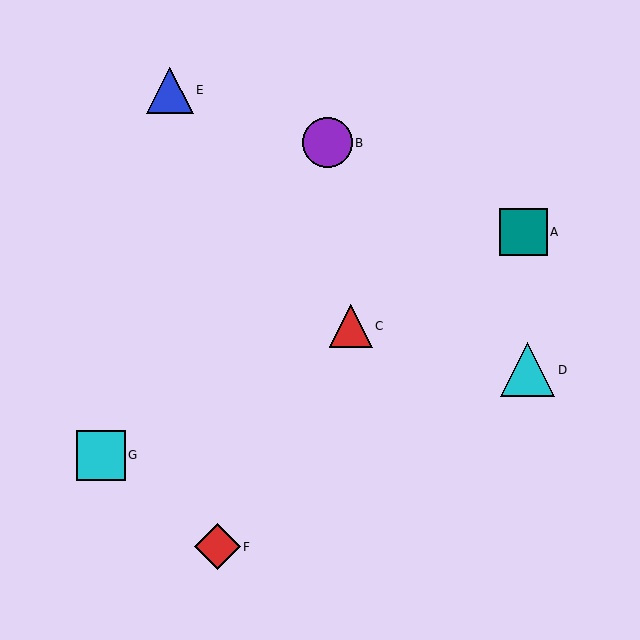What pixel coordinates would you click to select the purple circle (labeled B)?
Click at (327, 143) to select the purple circle B.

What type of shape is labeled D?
Shape D is a cyan triangle.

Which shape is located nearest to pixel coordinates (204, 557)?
The red diamond (labeled F) at (217, 547) is nearest to that location.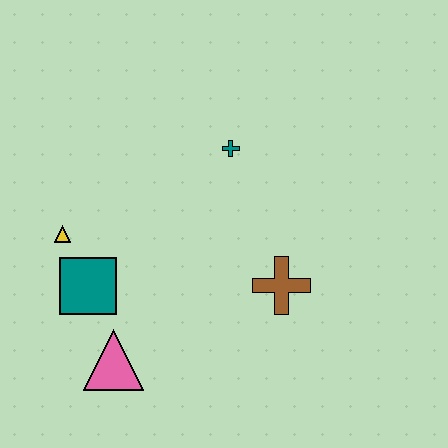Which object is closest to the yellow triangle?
The teal square is closest to the yellow triangle.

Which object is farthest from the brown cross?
The yellow triangle is farthest from the brown cross.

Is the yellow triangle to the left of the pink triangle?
Yes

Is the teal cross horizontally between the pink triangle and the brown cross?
Yes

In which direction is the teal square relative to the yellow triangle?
The teal square is below the yellow triangle.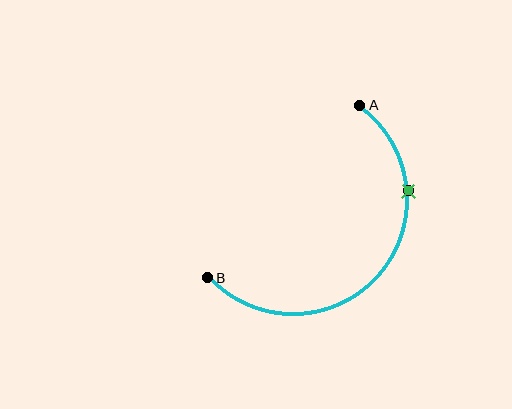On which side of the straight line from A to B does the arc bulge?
The arc bulges below and to the right of the straight line connecting A and B.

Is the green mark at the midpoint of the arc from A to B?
No. The green mark lies on the arc but is closer to endpoint A. The arc midpoint would be at the point on the curve equidistant along the arc from both A and B.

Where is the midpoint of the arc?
The arc midpoint is the point on the curve farthest from the straight line joining A and B. It sits below and to the right of that line.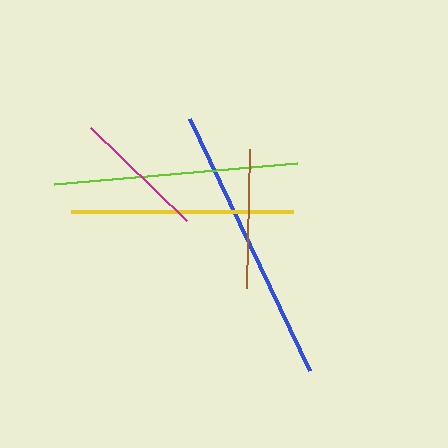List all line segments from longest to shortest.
From longest to shortest: blue, lime, yellow, brown, magenta.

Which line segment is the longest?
The blue line is the longest at approximately 279 pixels.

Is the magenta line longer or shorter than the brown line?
The brown line is longer than the magenta line.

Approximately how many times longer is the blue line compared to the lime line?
The blue line is approximately 1.1 times the length of the lime line.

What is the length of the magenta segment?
The magenta segment is approximately 134 pixels long.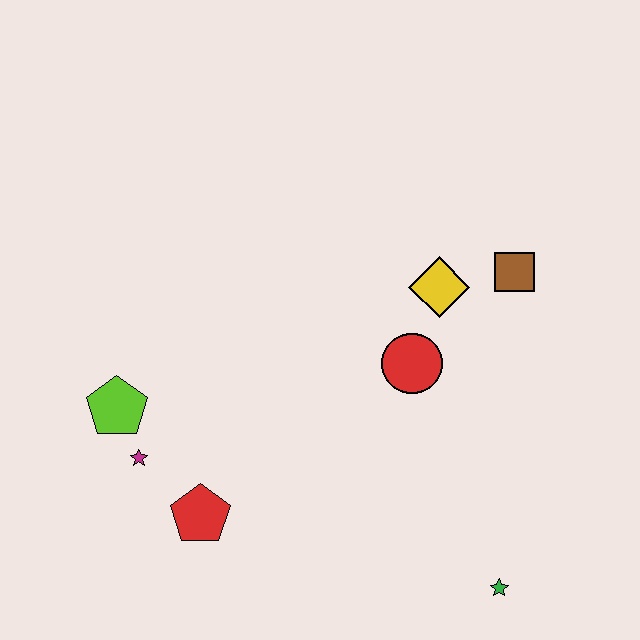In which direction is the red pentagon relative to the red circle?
The red pentagon is to the left of the red circle.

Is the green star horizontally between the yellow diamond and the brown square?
Yes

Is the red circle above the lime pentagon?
Yes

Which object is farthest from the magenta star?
The brown square is farthest from the magenta star.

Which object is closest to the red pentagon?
The magenta star is closest to the red pentagon.